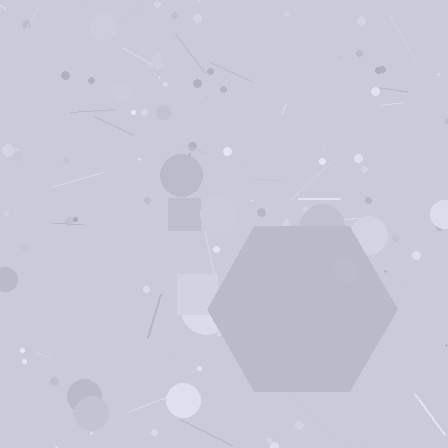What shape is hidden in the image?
A hexagon is hidden in the image.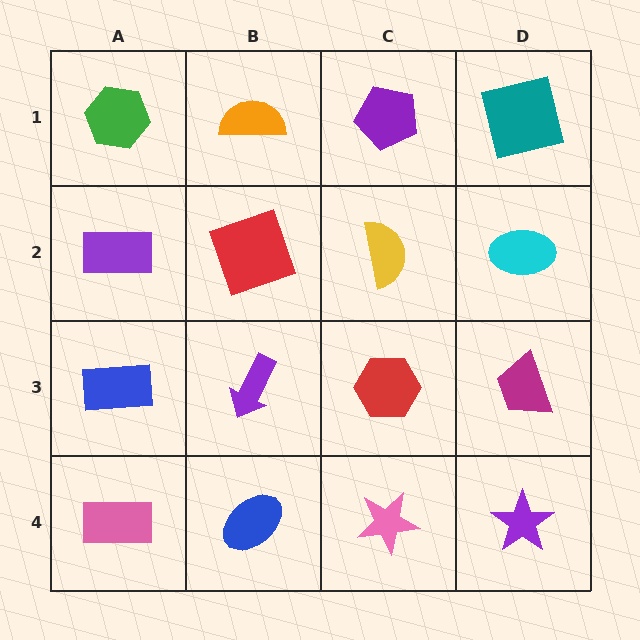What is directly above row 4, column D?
A magenta trapezoid.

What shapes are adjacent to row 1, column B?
A red square (row 2, column B), a green hexagon (row 1, column A), a purple pentagon (row 1, column C).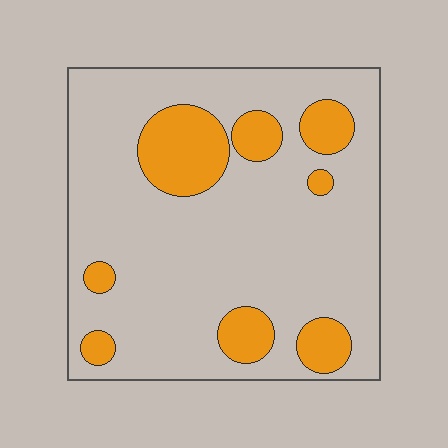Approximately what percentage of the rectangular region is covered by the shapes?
Approximately 20%.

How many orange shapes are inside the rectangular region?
8.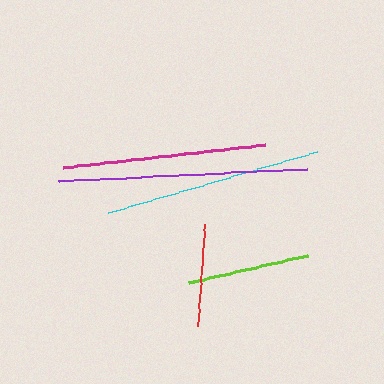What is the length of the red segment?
The red segment is approximately 103 pixels long.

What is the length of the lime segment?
The lime segment is approximately 122 pixels long.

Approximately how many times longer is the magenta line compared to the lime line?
The magenta line is approximately 1.7 times the length of the lime line.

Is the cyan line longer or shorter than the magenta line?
The cyan line is longer than the magenta line.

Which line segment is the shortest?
The red line is the shortest at approximately 103 pixels.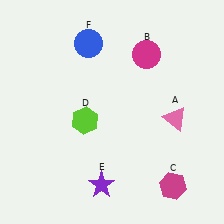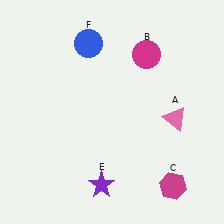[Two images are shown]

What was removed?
The lime hexagon (D) was removed in Image 2.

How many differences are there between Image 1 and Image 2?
There is 1 difference between the two images.